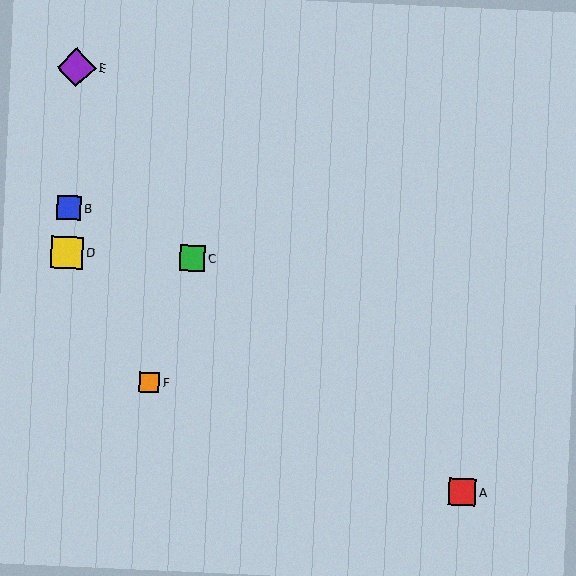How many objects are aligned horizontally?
2 objects (C, D) are aligned horizontally.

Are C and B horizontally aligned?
No, C is at y≈258 and B is at y≈208.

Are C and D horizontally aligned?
Yes, both are at y≈258.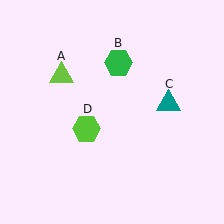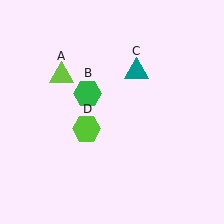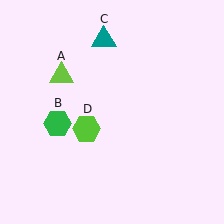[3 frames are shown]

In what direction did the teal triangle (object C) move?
The teal triangle (object C) moved up and to the left.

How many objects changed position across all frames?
2 objects changed position: green hexagon (object B), teal triangle (object C).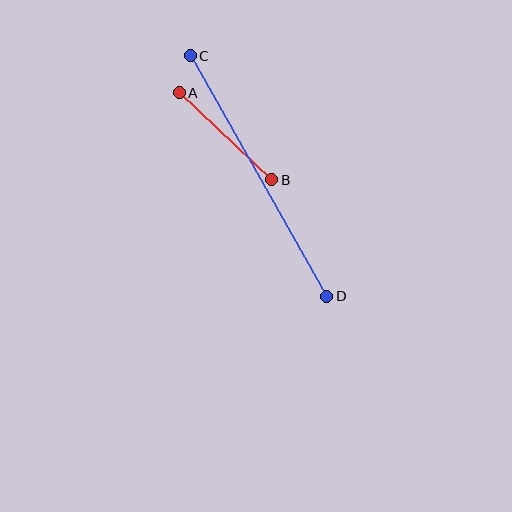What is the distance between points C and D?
The distance is approximately 276 pixels.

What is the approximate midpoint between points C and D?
The midpoint is at approximately (258, 176) pixels.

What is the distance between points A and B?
The distance is approximately 127 pixels.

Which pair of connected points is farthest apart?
Points C and D are farthest apart.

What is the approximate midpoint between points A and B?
The midpoint is at approximately (226, 136) pixels.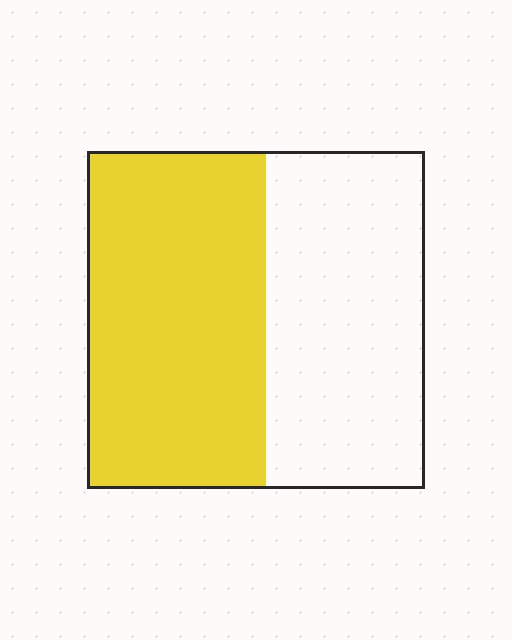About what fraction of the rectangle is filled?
About one half (1/2).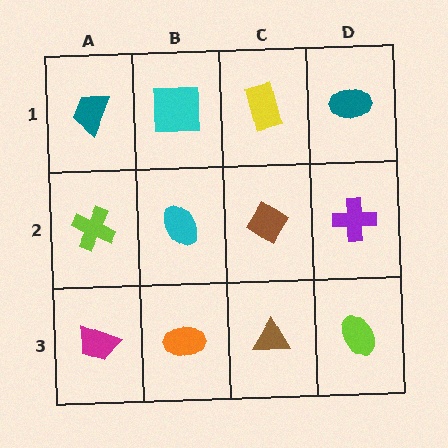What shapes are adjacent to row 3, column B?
A cyan ellipse (row 2, column B), a magenta trapezoid (row 3, column A), a brown triangle (row 3, column C).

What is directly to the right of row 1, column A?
A cyan square.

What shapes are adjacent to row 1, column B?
A cyan ellipse (row 2, column B), a teal trapezoid (row 1, column A), a yellow rectangle (row 1, column C).